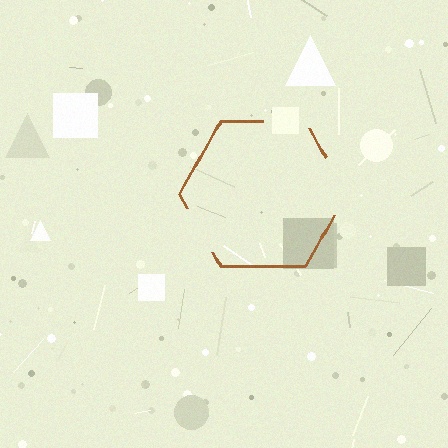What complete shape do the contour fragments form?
The contour fragments form a hexagon.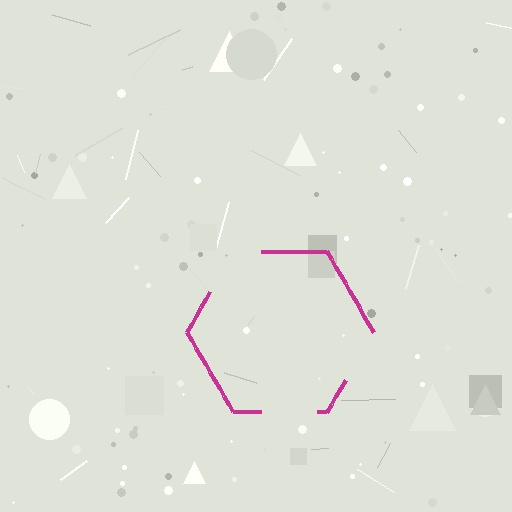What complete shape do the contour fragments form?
The contour fragments form a hexagon.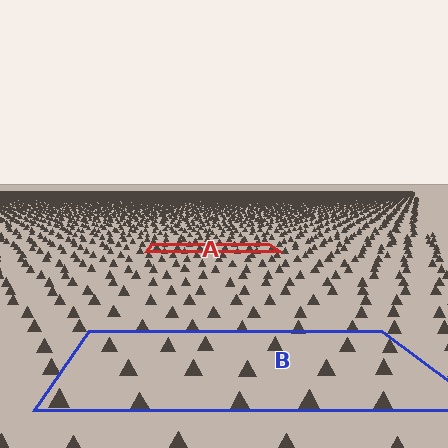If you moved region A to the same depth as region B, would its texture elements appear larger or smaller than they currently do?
They would appear larger. At a closer depth, the same texture elements are projected at a bigger on-screen size.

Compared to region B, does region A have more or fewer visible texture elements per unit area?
Region A has more texture elements per unit area — they are packed more densely because it is farther away.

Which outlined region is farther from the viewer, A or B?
Region A is farther from the viewer — the texture elements inside it appear smaller and more densely packed.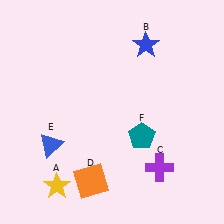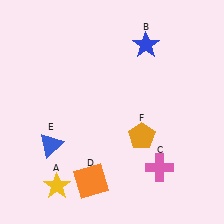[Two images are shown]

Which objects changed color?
C changed from purple to pink. F changed from teal to orange.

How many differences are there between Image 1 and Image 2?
There are 2 differences between the two images.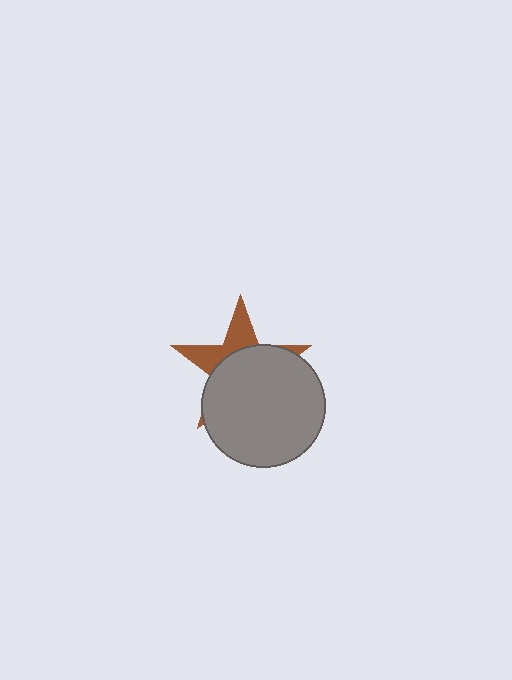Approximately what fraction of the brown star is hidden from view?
Roughly 67% of the brown star is hidden behind the gray circle.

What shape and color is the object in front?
The object in front is a gray circle.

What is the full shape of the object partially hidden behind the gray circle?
The partially hidden object is a brown star.